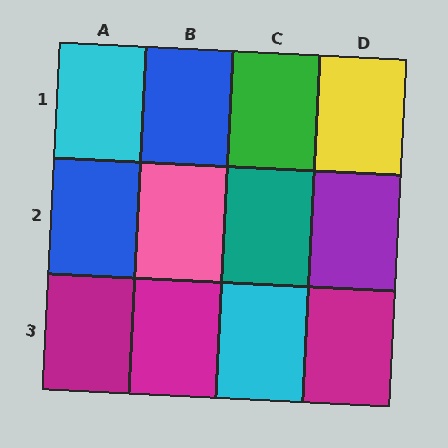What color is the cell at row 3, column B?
Magenta.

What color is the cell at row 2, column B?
Pink.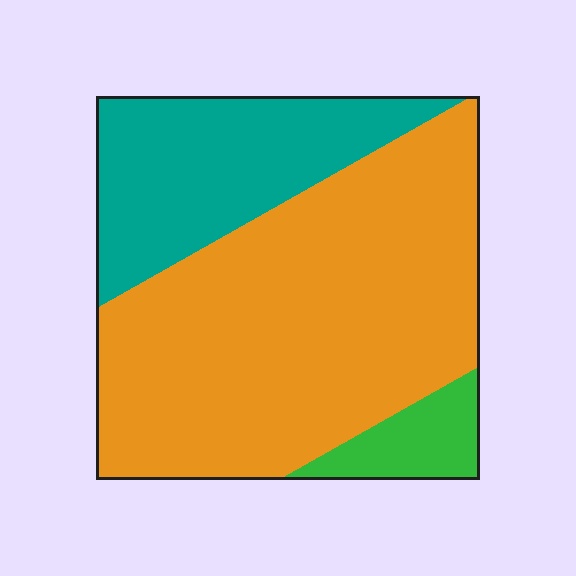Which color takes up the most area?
Orange, at roughly 65%.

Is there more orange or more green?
Orange.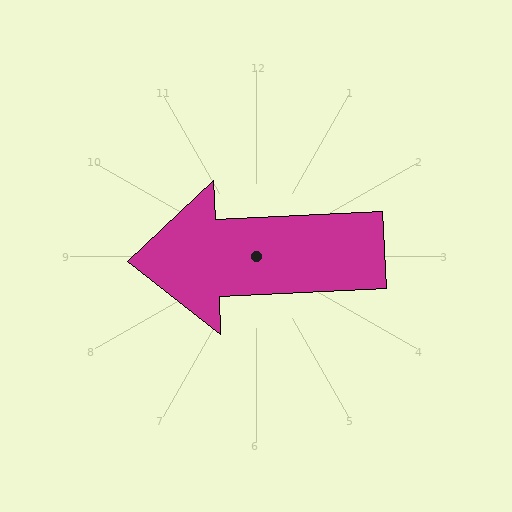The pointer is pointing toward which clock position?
Roughly 9 o'clock.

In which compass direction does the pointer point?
West.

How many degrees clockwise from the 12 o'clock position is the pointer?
Approximately 267 degrees.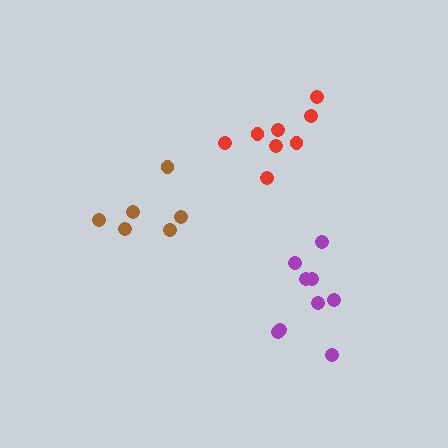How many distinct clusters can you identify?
There are 3 distinct clusters.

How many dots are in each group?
Group 1: 9 dots, Group 2: 6 dots, Group 3: 8 dots (23 total).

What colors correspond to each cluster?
The clusters are colored: purple, brown, red.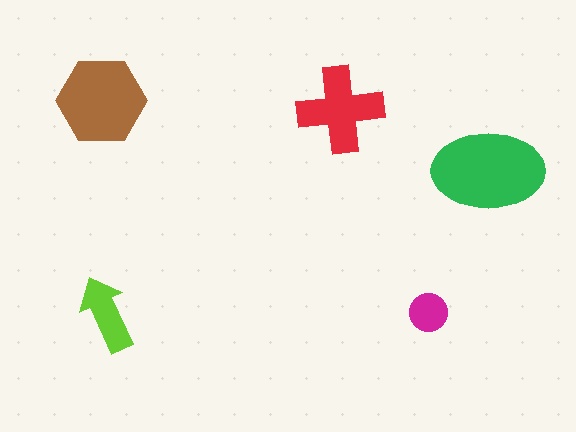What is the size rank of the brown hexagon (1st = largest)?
2nd.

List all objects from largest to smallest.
The green ellipse, the brown hexagon, the red cross, the lime arrow, the magenta circle.